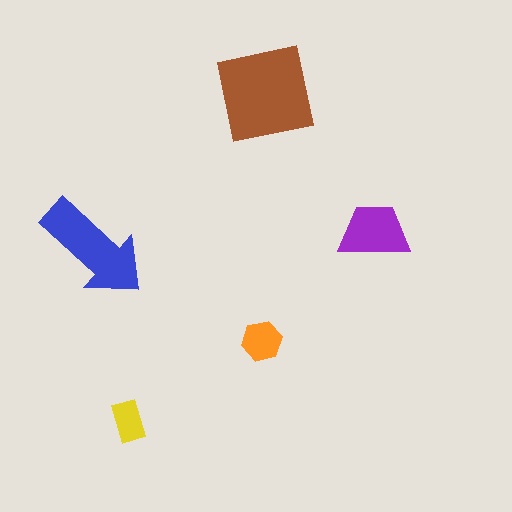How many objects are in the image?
There are 5 objects in the image.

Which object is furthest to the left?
The blue arrow is leftmost.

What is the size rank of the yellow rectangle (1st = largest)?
5th.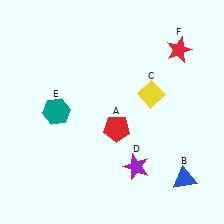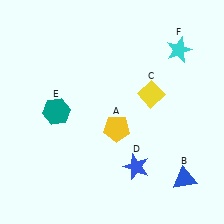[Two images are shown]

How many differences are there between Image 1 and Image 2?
There are 3 differences between the two images.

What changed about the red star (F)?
In Image 1, F is red. In Image 2, it changed to cyan.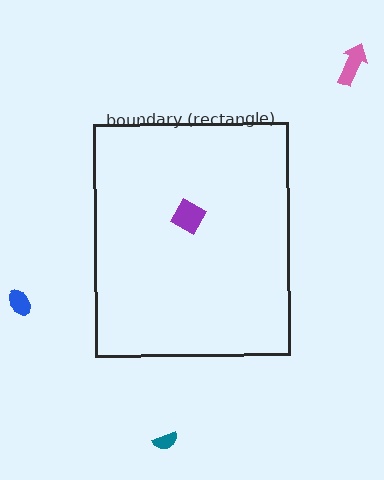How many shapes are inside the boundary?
1 inside, 3 outside.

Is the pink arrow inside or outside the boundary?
Outside.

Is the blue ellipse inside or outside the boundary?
Outside.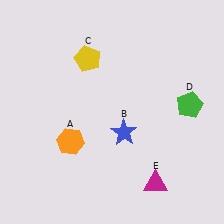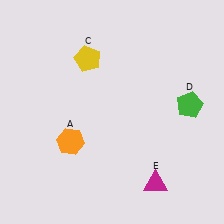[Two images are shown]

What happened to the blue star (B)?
The blue star (B) was removed in Image 2. It was in the bottom-right area of Image 1.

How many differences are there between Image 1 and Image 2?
There is 1 difference between the two images.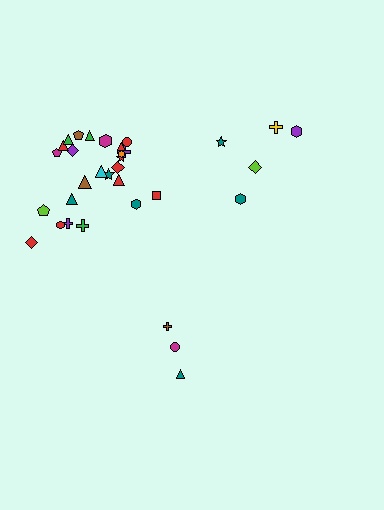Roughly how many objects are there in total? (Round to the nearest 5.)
Roughly 35 objects in total.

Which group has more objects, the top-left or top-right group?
The top-left group.